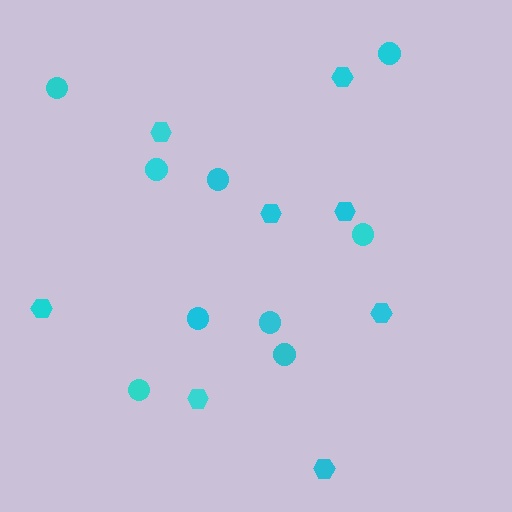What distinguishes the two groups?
There are 2 groups: one group of hexagons (8) and one group of circles (9).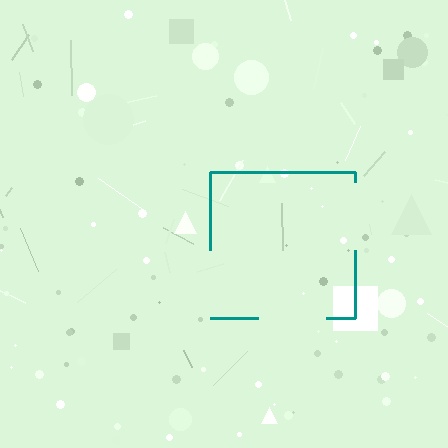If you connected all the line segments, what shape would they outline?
They would outline a square.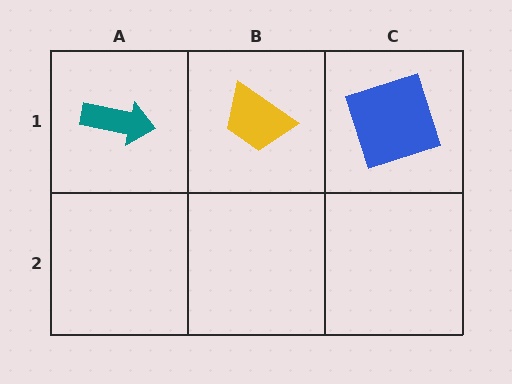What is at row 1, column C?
A blue square.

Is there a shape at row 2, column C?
No, that cell is empty.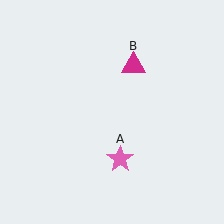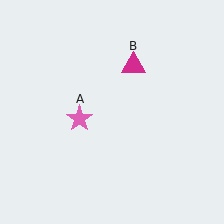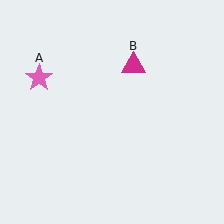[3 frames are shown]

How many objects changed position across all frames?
1 object changed position: pink star (object A).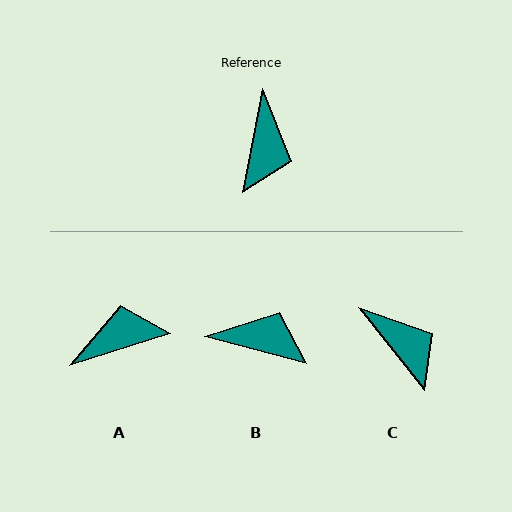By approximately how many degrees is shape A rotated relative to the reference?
Approximately 118 degrees counter-clockwise.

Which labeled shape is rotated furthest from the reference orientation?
A, about 118 degrees away.